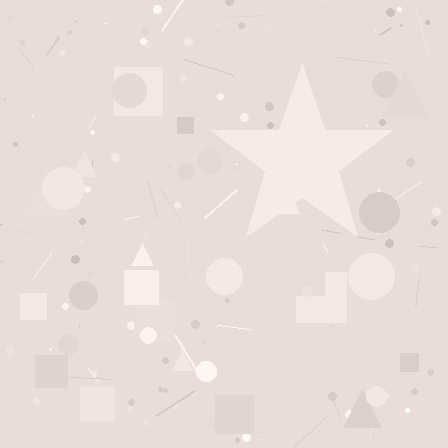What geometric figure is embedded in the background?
A star is embedded in the background.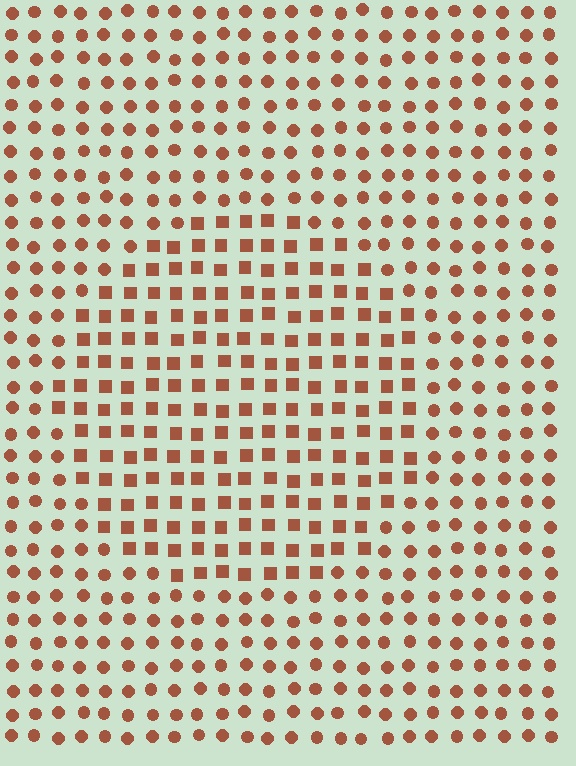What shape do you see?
I see a circle.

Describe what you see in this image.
The image is filled with small brown elements arranged in a uniform grid. A circle-shaped region contains squares, while the surrounding area contains circles. The boundary is defined purely by the change in element shape.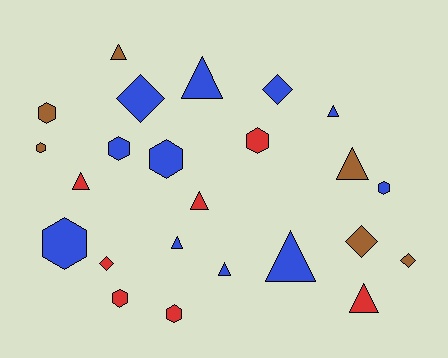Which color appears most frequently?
Blue, with 11 objects.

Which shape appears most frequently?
Triangle, with 10 objects.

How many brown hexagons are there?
There are 2 brown hexagons.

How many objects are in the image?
There are 24 objects.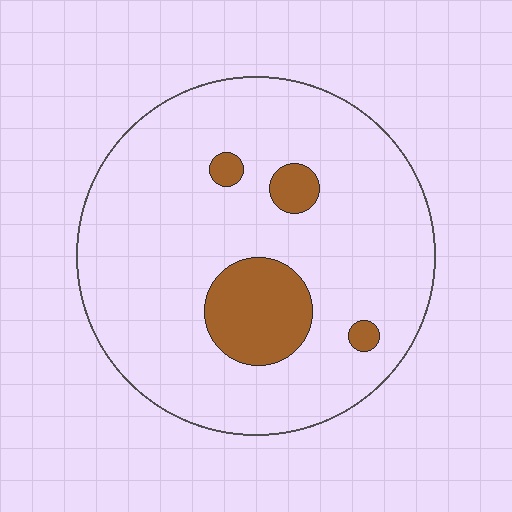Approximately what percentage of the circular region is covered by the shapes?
Approximately 15%.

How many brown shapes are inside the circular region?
4.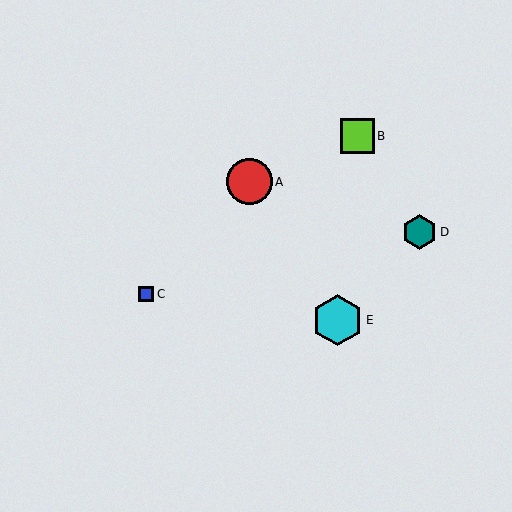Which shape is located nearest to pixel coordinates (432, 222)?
The teal hexagon (labeled D) at (419, 232) is nearest to that location.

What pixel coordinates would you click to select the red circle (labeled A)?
Click at (249, 182) to select the red circle A.